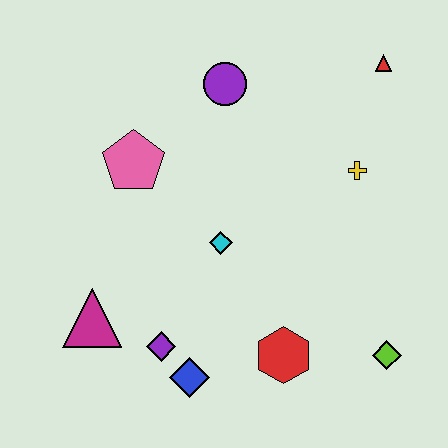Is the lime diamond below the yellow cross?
Yes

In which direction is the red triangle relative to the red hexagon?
The red triangle is above the red hexagon.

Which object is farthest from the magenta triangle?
The red triangle is farthest from the magenta triangle.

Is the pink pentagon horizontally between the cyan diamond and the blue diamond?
No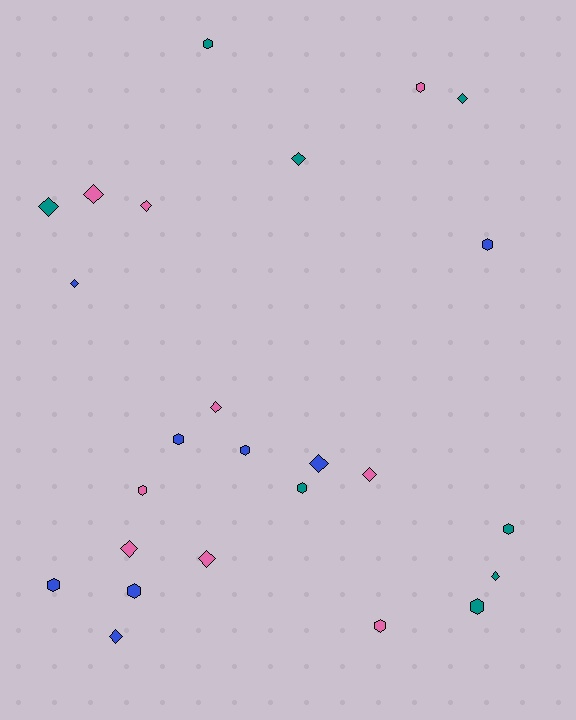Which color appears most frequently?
Pink, with 9 objects.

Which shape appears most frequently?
Diamond, with 13 objects.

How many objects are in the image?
There are 25 objects.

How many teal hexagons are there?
There are 4 teal hexagons.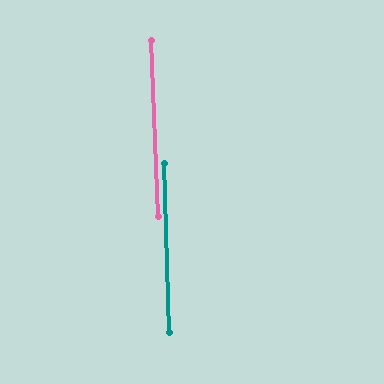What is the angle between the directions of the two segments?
Approximately 0 degrees.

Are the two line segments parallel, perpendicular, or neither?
Parallel — their directions differ by only 0.3°.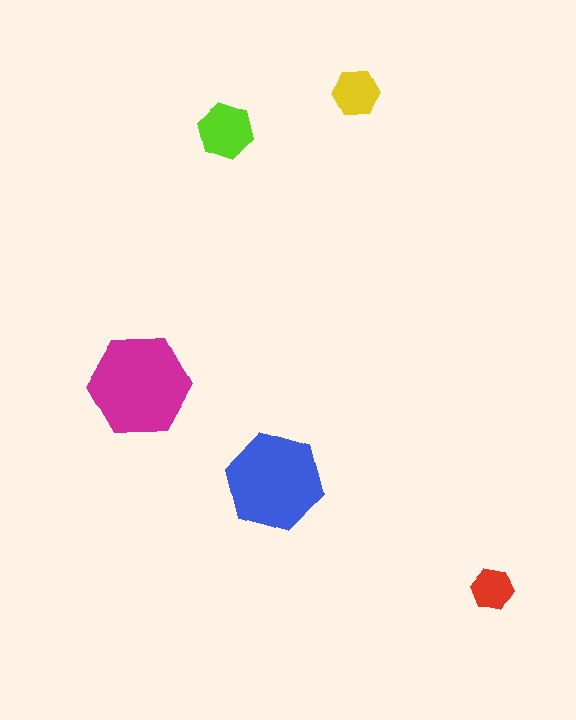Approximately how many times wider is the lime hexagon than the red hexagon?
About 1.5 times wider.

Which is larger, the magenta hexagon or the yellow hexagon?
The magenta one.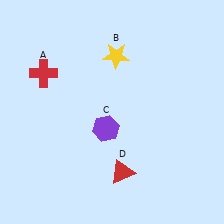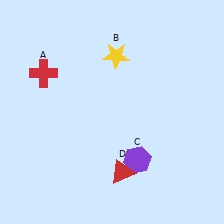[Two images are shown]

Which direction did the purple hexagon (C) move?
The purple hexagon (C) moved right.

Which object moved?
The purple hexagon (C) moved right.